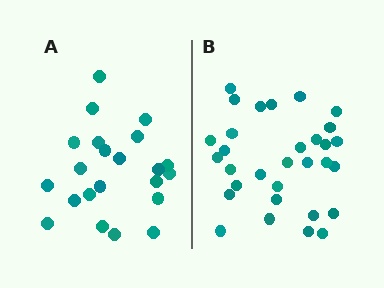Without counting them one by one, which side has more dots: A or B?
Region B (the right region) has more dots.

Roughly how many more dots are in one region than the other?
Region B has roughly 8 or so more dots than region A.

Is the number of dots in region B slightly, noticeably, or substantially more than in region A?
Region B has noticeably more, but not dramatically so. The ratio is roughly 1.4 to 1.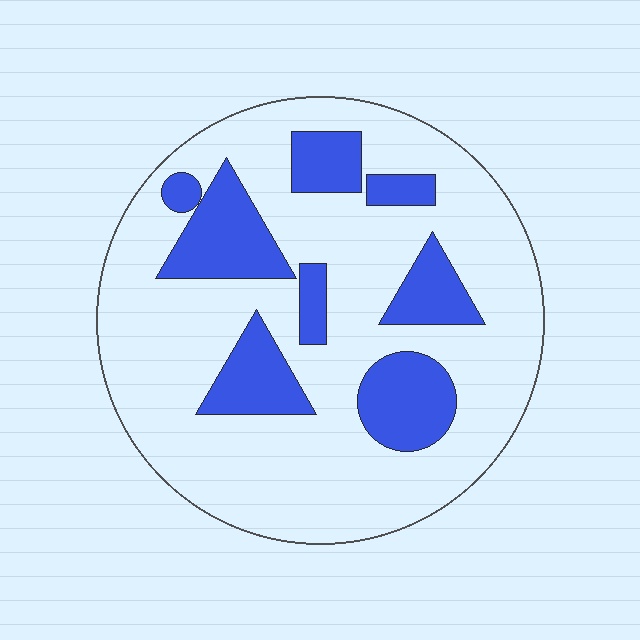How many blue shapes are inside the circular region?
8.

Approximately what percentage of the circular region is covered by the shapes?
Approximately 25%.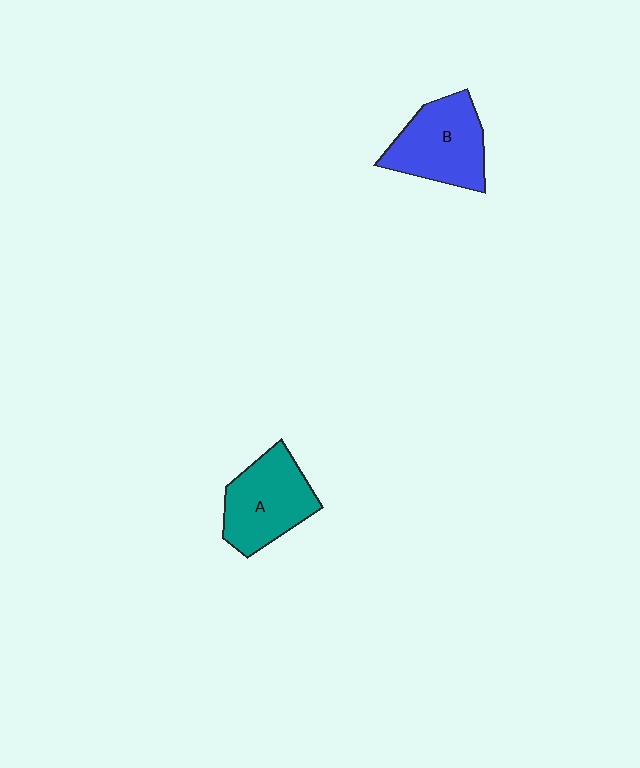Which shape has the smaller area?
Shape A (teal).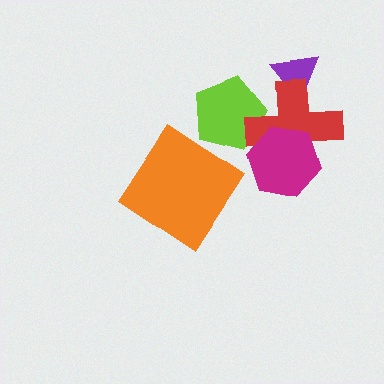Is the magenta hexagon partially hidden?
No, no other shape covers it.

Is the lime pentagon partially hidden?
Yes, it is partially covered by another shape.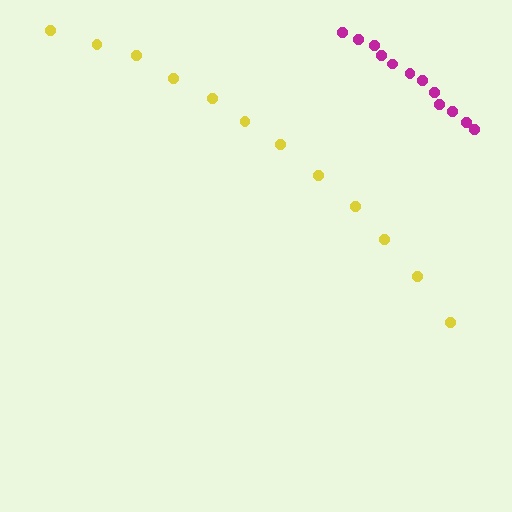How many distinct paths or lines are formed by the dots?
There are 2 distinct paths.